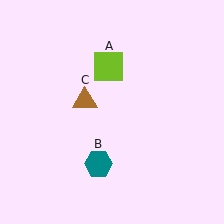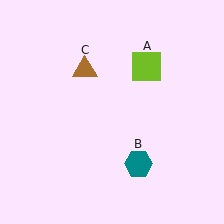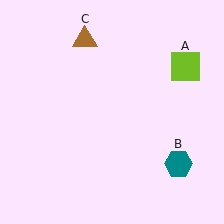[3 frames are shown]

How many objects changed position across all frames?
3 objects changed position: lime square (object A), teal hexagon (object B), brown triangle (object C).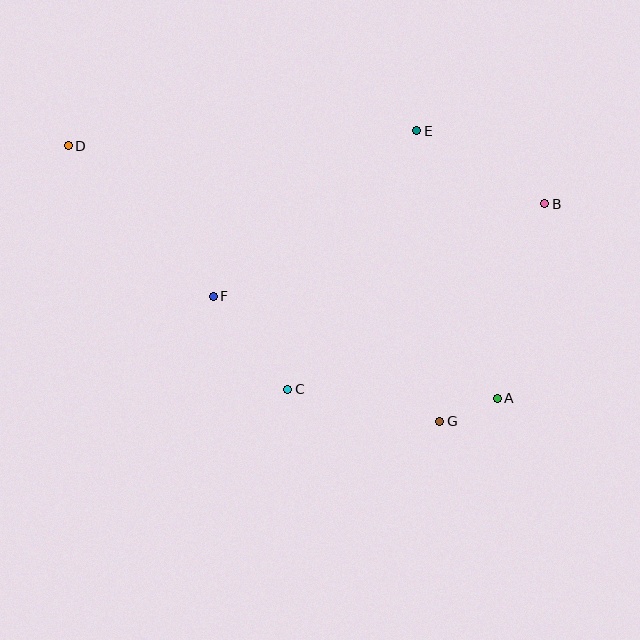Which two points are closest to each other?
Points A and G are closest to each other.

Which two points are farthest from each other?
Points A and D are farthest from each other.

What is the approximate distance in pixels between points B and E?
The distance between B and E is approximately 147 pixels.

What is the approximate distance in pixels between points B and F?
The distance between B and F is approximately 344 pixels.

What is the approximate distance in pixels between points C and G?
The distance between C and G is approximately 156 pixels.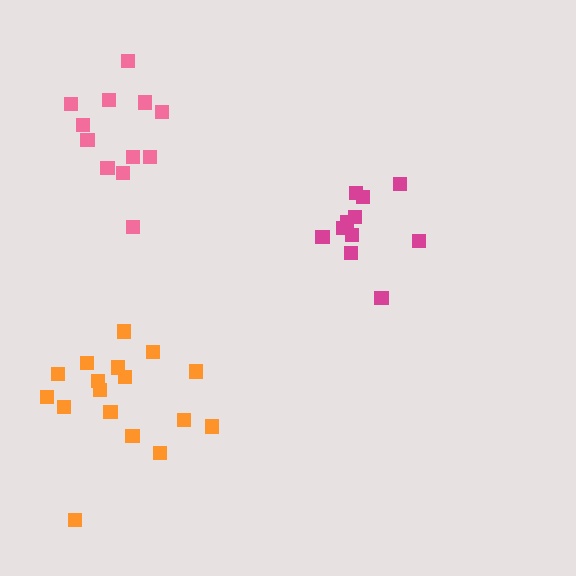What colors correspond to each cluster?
The clusters are colored: orange, magenta, pink.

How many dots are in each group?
Group 1: 17 dots, Group 2: 12 dots, Group 3: 12 dots (41 total).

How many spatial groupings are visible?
There are 3 spatial groupings.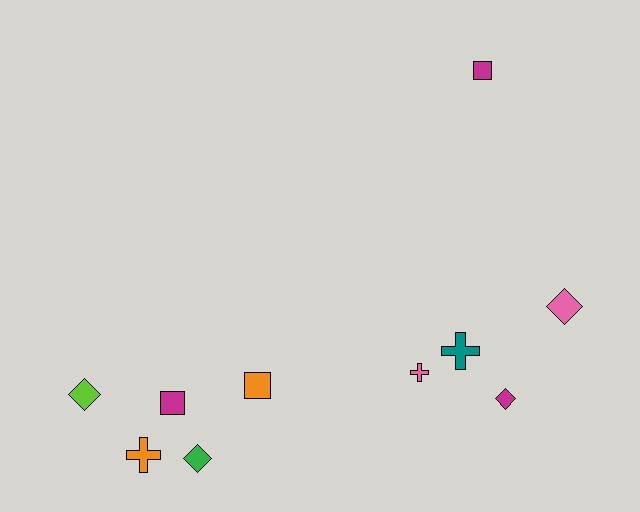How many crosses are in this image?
There are 3 crosses.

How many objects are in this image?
There are 10 objects.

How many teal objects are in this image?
There is 1 teal object.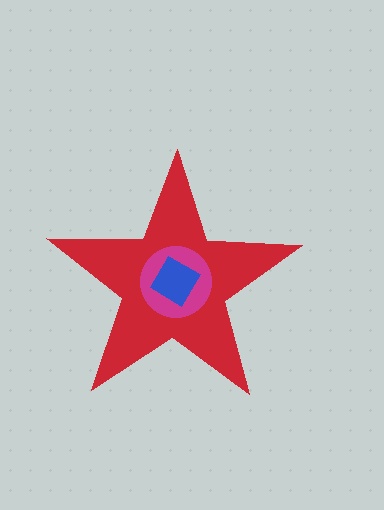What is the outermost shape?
The red star.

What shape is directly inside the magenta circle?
The blue diamond.